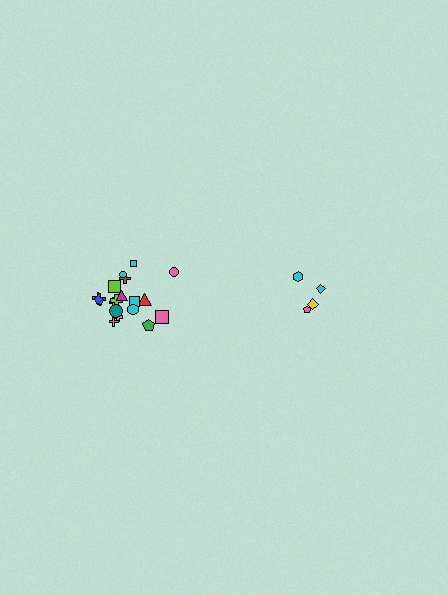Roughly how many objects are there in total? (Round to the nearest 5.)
Roughly 20 objects in total.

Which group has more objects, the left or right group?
The left group.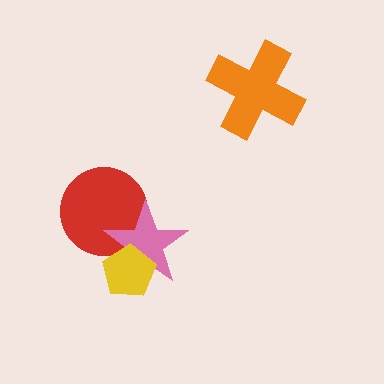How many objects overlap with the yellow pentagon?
2 objects overlap with the yellow pentagon.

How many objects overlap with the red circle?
2 objects overlap with the red circle.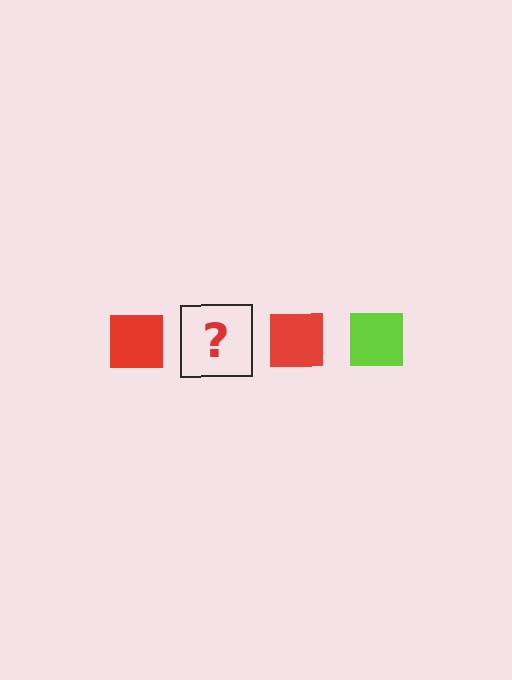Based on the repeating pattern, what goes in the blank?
The blank should be a lime square.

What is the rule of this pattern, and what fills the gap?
The rule is that the pattern cycles through red, lime squares. The gap should be filled with a lime square.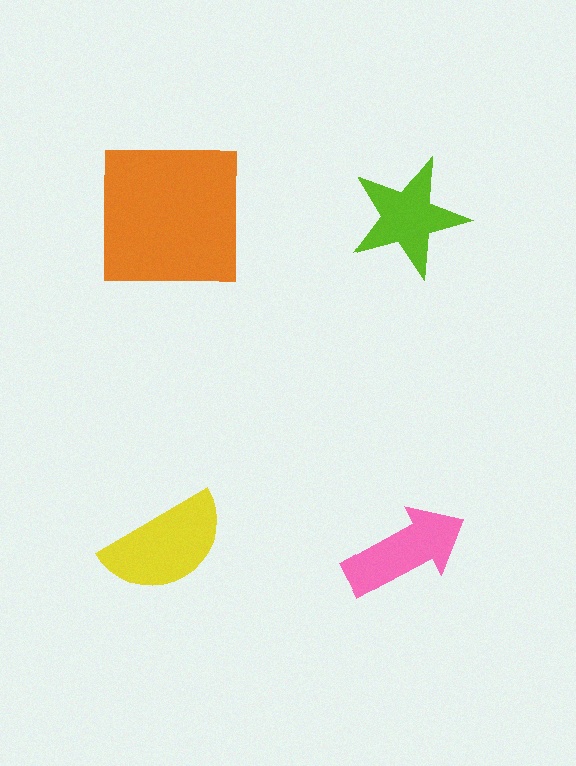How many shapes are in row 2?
2 shapes.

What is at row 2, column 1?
A yellow semicircle.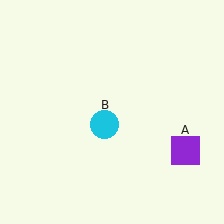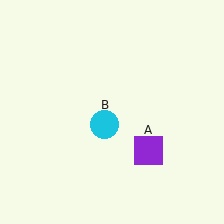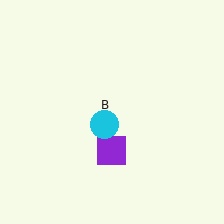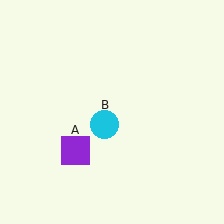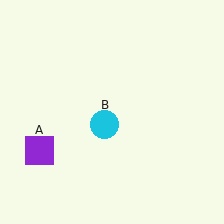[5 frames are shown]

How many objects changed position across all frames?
1 object changed position: purple square (object A).